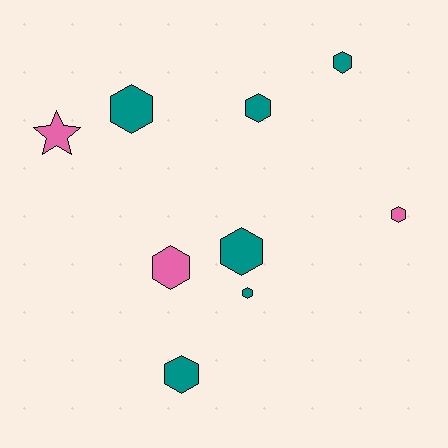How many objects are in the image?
There are 9 objects.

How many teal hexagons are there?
There are 6 teal hexagons.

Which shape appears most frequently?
Hexagon, with 8 objects.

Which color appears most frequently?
Teal, with 6 objects.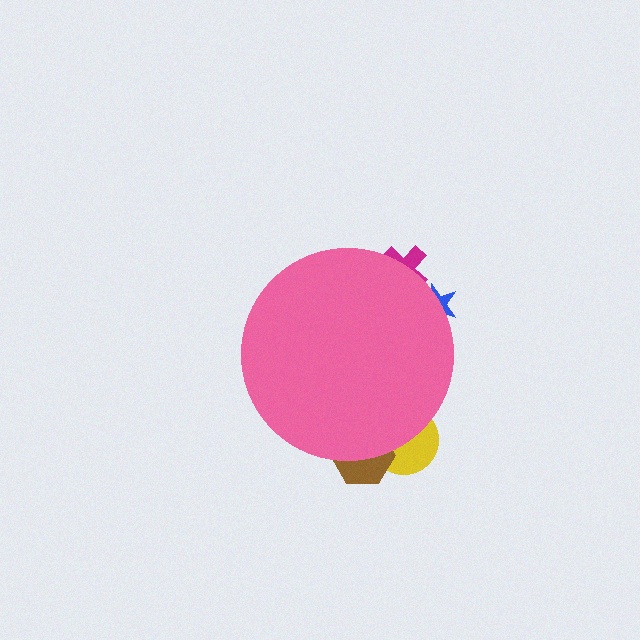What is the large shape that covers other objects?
A pink circle.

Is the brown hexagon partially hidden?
Yes, the brown hexagon is partially hidden behind the pink circle.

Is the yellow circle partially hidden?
Yes, the yellow circle is partially hidden behind the pink circle.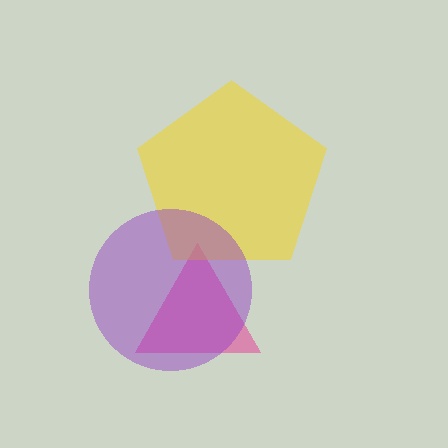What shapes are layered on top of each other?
The layered shapes are: a pink triangle, a yellow pentagon, a purple circle.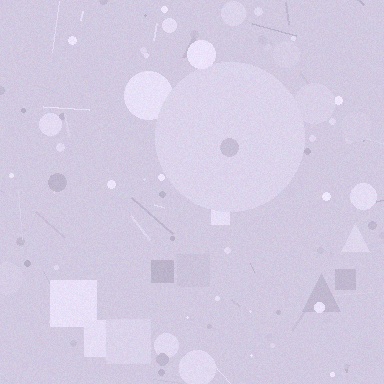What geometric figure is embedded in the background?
A circle is embedded in the background.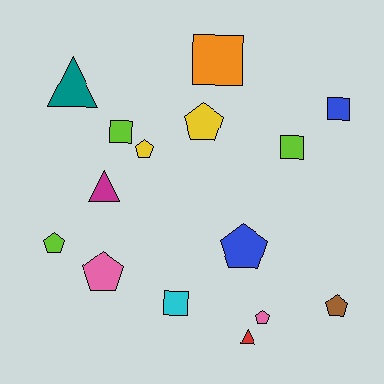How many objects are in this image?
There are 15 objects.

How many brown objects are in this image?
There is 1 brown object.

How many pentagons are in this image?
There are 7 pentagons.